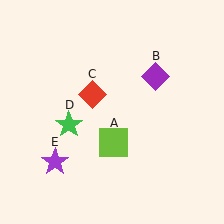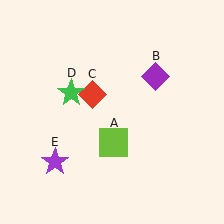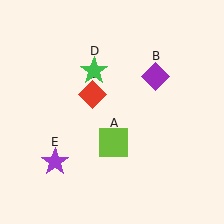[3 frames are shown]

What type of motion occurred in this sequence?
The green star (object D) rotated clockwise around the center of the scene.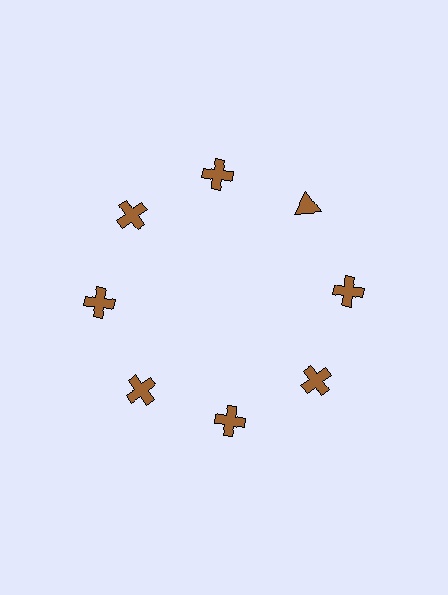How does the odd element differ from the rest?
It has a different shape: triangle instead of cross.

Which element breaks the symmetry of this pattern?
The brown triangle at roughly the 2 o'clock position breaks the symmetry. All other shapes are brown crosses.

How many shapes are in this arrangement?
There are 8 shapes arranged in a ring pattern.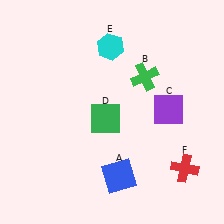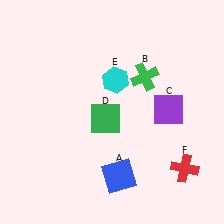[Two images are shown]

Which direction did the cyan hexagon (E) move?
The cyan hexagon (E) moved down.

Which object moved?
The cyan hexagon (E) moved down.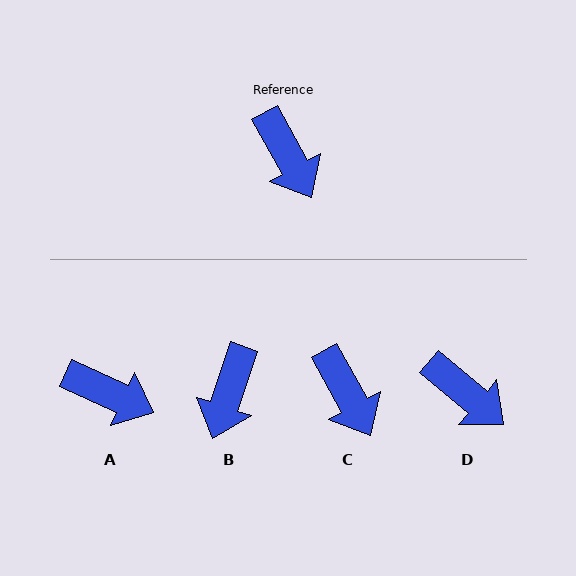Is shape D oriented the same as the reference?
No, it is off by about 21 degrees.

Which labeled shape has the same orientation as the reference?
C.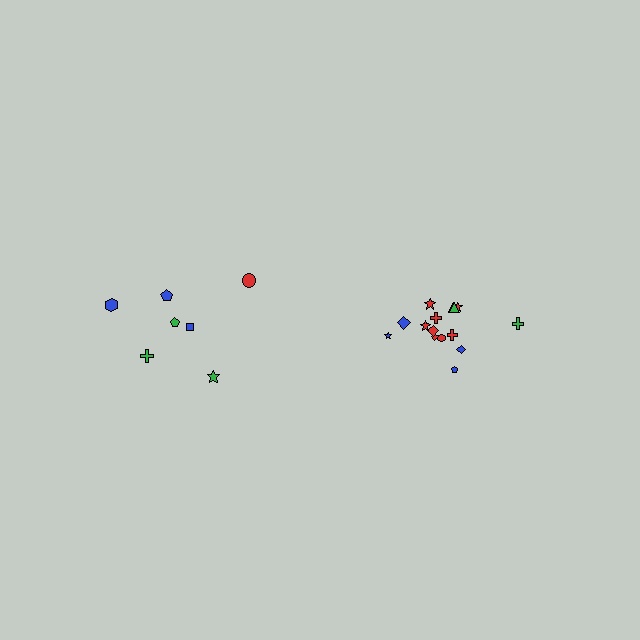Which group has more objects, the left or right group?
The right group.